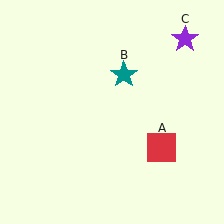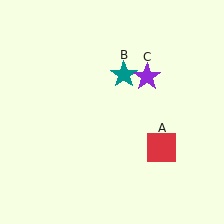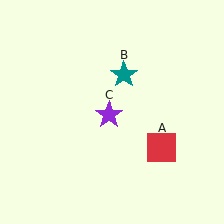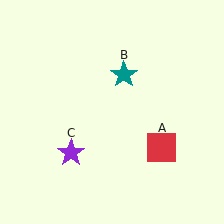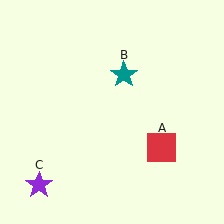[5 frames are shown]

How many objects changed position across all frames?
1 object changed position: purple star (object C).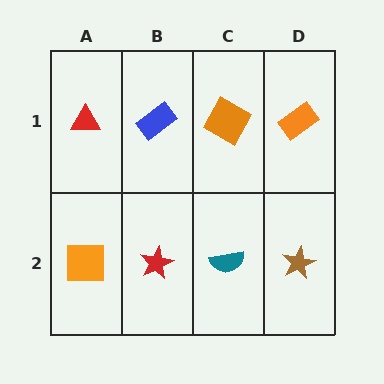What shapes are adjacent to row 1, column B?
A red star (row 2, column B), a red triangle (row 1, column A), an orange square (row 1, column C).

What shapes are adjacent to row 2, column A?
A red triangle (row 1, column A), a red star (row 2, column B).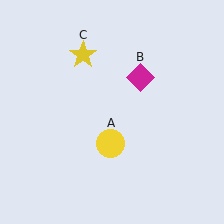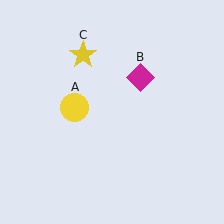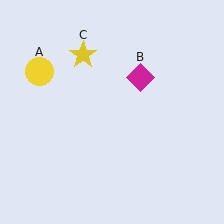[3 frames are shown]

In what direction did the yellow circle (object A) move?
The yellow circle (object A) moved up and to the left.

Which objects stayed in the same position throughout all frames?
Magenta diamond (object B) and yellow star (object C) remained stationary.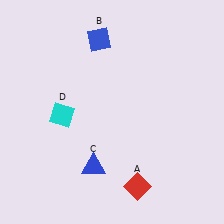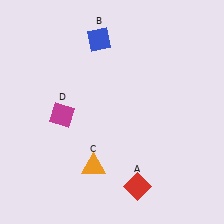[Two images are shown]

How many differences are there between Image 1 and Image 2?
There are 2 differences between the two images.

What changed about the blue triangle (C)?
In Image 1, C is blue. In Image 2, it changed to orange.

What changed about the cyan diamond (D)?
In Image 1, D is cyan. In Image 2, it changed to magenta.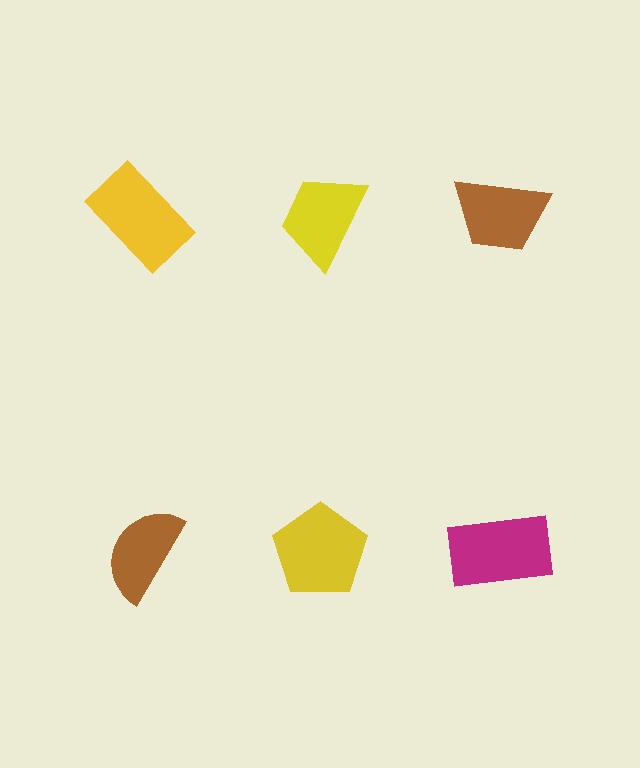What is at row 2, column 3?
A magenta rectangle.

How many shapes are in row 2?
3 shapes.